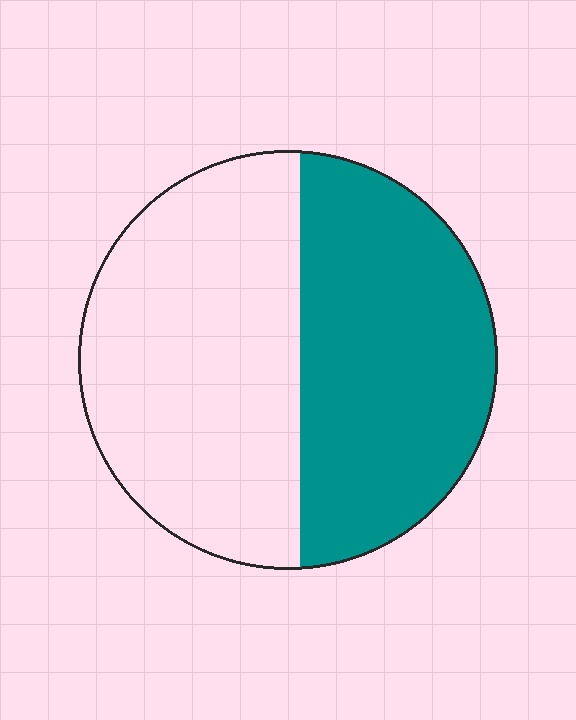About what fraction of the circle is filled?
About one half (1/2).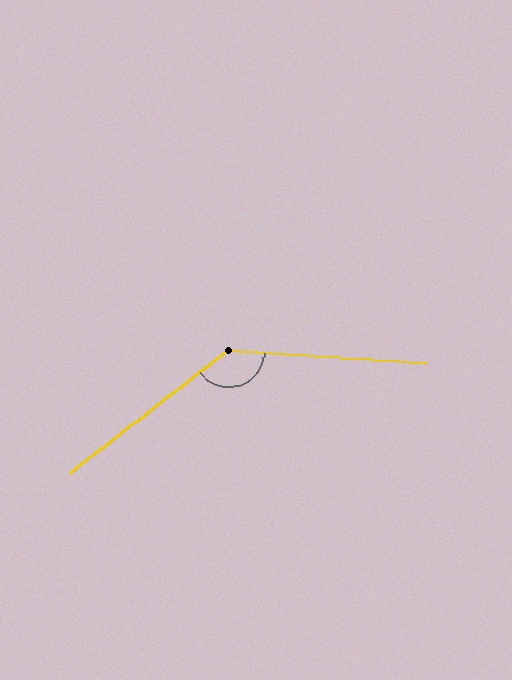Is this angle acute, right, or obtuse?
It is obtuse.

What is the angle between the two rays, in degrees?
Approximately 139 degrees.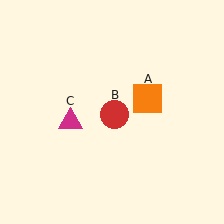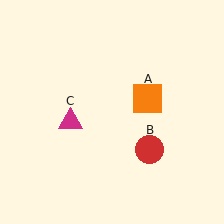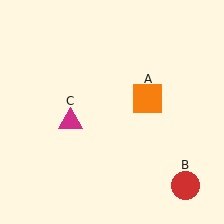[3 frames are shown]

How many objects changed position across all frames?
1 object changed position: red circle (object B).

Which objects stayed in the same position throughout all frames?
Orange square (object A) and magenta triangle (object C) remained stationary.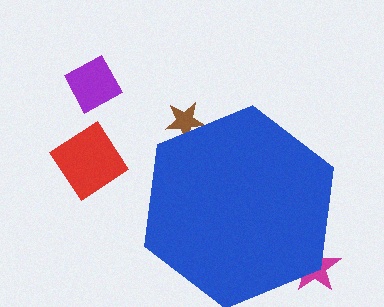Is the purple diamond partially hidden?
No, the purple diamond is fully visible.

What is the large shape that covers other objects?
A blue hexagon.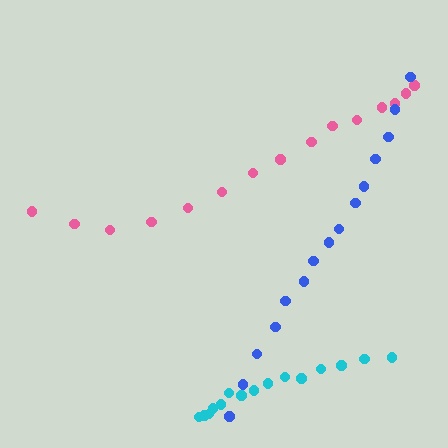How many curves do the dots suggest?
There are 3 distinct paths.